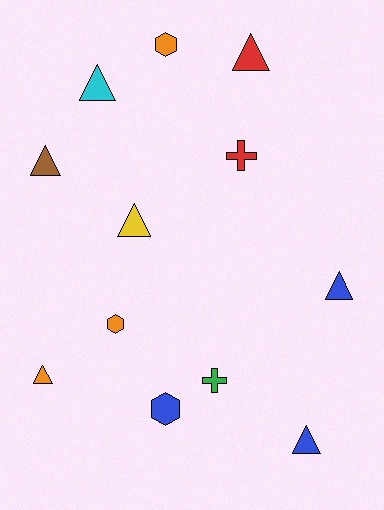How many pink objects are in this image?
There are no pink objects.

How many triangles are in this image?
There are 7 triangles.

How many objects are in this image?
There are 12 objects.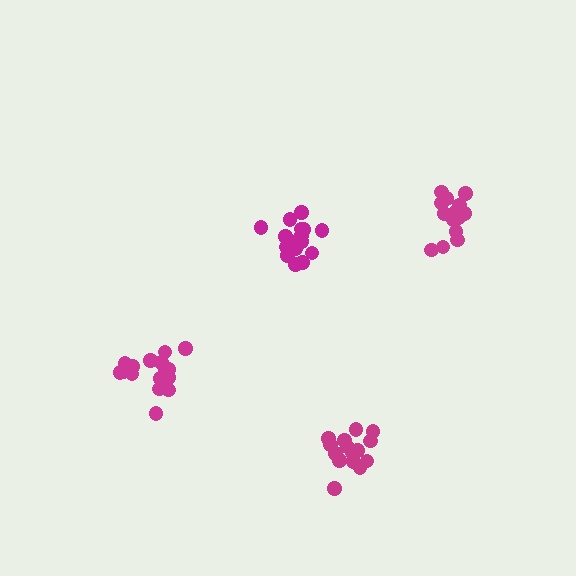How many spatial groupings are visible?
There are 4 spatial groupings.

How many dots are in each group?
Group 1: 17 dots, Group 2: 14 dots, Group 3: 17 dots, Group 4: 15 dots (63 total).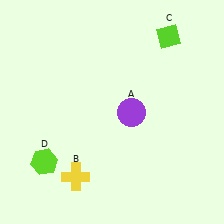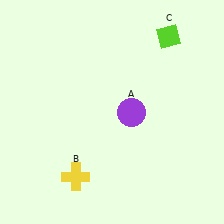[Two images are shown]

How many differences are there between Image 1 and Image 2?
There is 1 difference between the two images.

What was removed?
The lime hexagon (D) was removed in Image 2.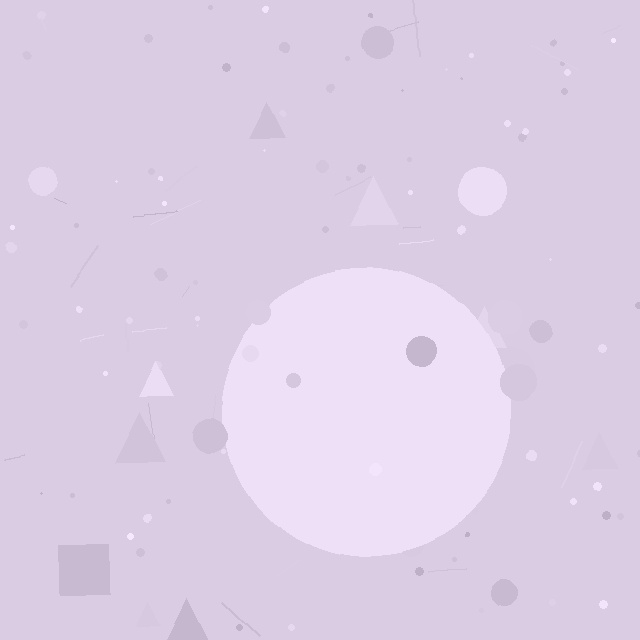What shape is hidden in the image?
A circle is hidden in the image.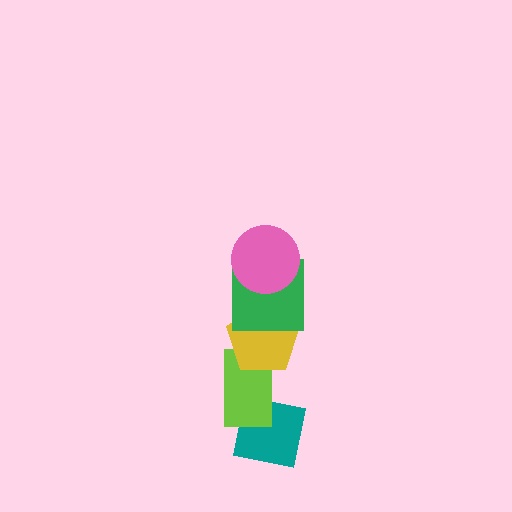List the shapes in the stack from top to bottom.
From top to bottom: the pink circle, the green square, the yellow pentagon, the lime rectangle, the teal square.